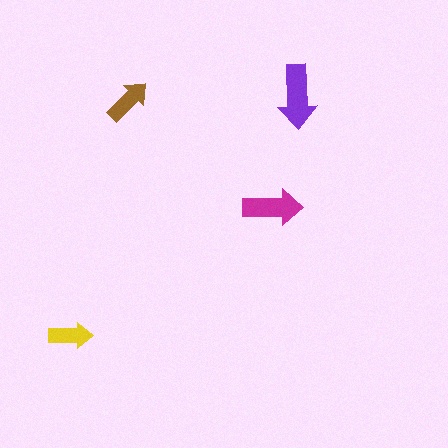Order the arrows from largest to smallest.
the purple one, the magenta one, the brown one, the yellow one.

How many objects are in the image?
There are 4 objects in the image.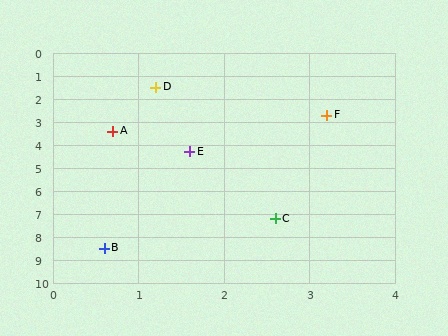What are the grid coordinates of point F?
Point F is at approximately (3.2, 2.7).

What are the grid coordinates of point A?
Point A is at approximately (0.7, 3.4).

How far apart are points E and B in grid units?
Points E and B are about 4.3 grid units apart.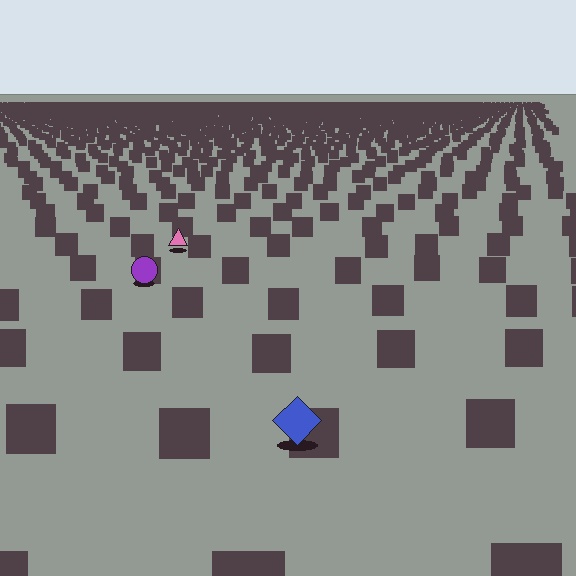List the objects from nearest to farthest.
From nearest to farthest: the blue diamond, the purple circle, the pink triangle.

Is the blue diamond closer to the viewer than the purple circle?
Yes. The blue diamond is closer — you can tell from the texture gradient: the ground texture is coarser near it.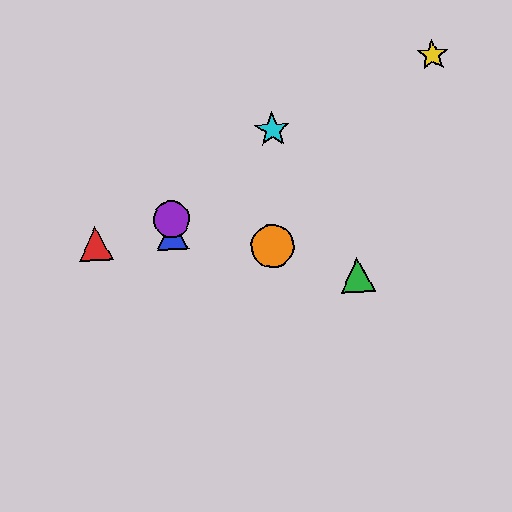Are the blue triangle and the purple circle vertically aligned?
Yes, both are at x≈172.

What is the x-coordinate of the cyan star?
The cyan star is at x≈273.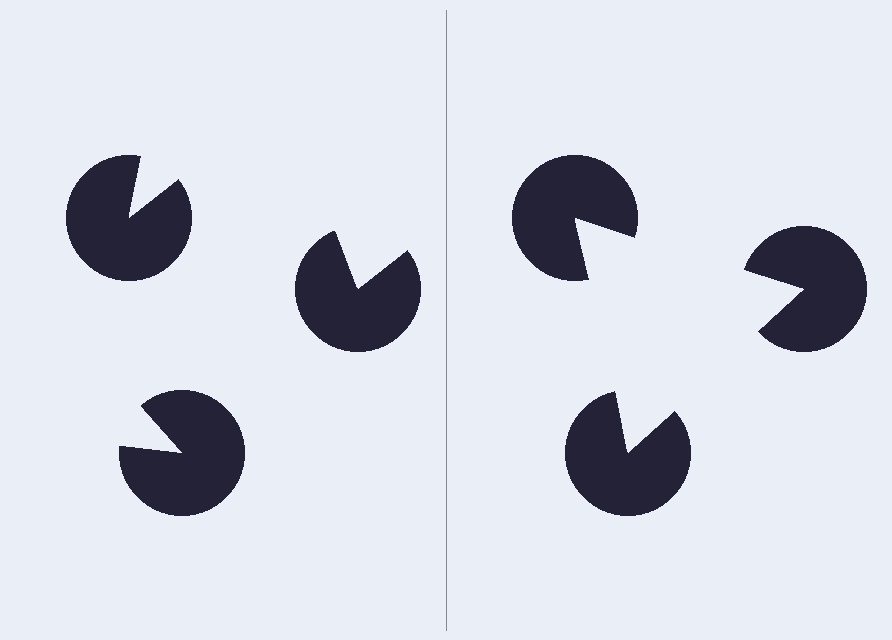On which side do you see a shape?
An illusory triangle appears on the right side. On the left side the wedge cuts are rotated, so no coherent shape forms.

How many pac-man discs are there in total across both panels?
6 — 3 on each side.